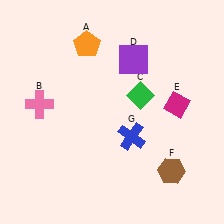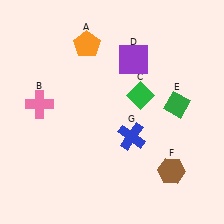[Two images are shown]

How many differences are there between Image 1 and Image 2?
There is 1 difference between the two images.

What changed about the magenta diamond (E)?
In Image 1, E is magenta. In Image 2, it changed to green.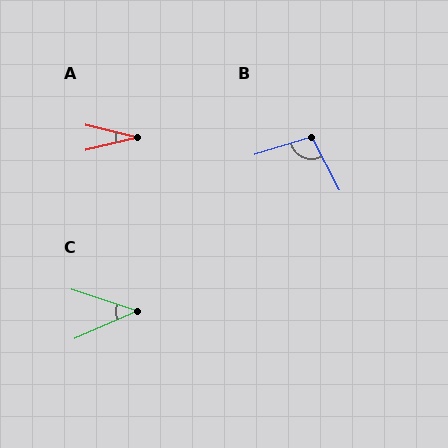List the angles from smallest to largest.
A (28°), C (42°), B (100°).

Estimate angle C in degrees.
Approximately 42 degrees.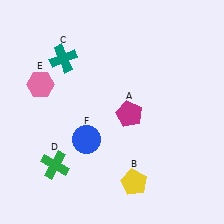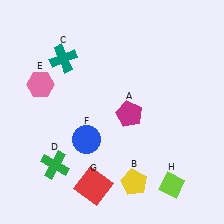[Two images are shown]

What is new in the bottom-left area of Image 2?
A red square (G) was added in the bottom-left area of Image 2.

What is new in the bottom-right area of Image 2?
A lime diamond (H) was added in the bottom-right area of Image 2.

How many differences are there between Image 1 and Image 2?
There are 2 differences between the two images.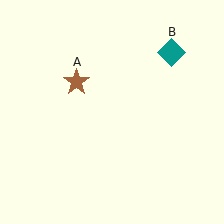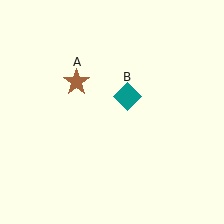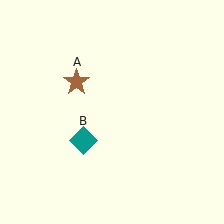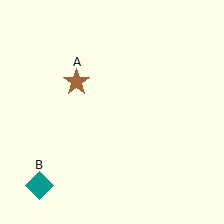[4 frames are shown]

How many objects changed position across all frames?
1 object changed position: teal diamond (object B).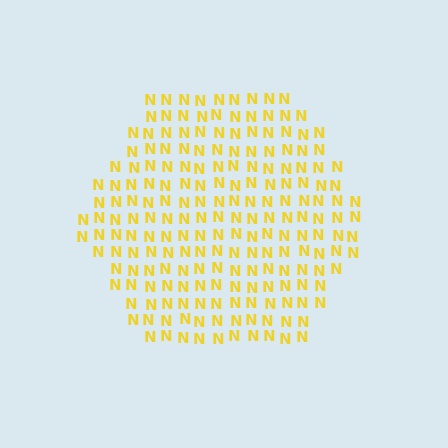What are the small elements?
The small elements are letter N's.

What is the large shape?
The large shape is a hexagon.